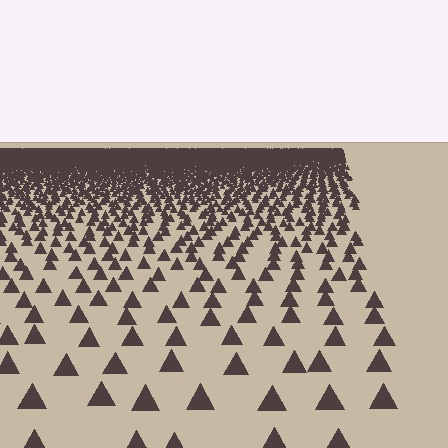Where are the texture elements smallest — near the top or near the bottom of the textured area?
Near the top.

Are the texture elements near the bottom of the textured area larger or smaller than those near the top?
Larger. Near the bottom, elements are closer to the viewer and appear at a bigger on-screen size.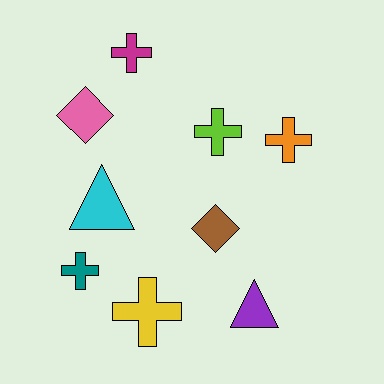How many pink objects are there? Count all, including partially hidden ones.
There is 1 pink object.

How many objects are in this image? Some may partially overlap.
There are 9 objects.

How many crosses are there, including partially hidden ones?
There are 5 crosses.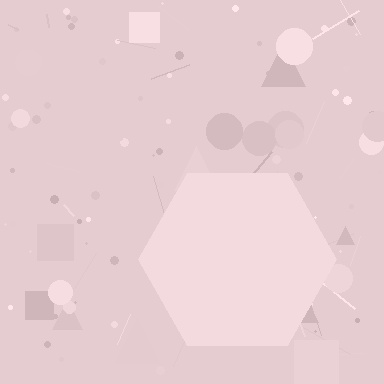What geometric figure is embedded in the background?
A hexagon is embedded in the background.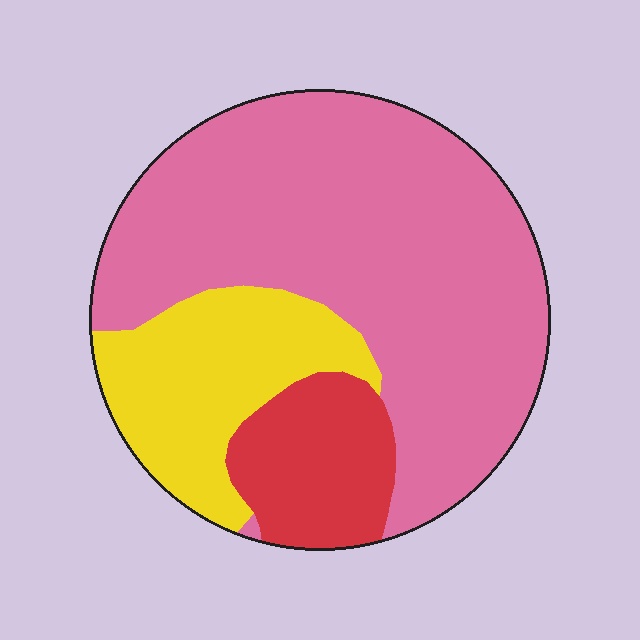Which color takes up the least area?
Red, at roughly 15%.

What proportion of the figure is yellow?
Yellow takes up less than a quarter of the figure.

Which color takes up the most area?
Pink, at roughly 65%.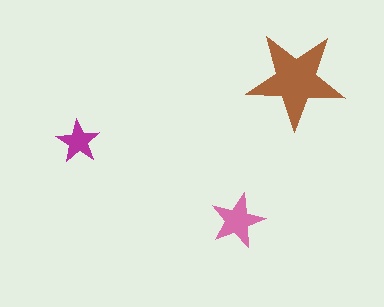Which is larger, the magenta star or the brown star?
The brown one.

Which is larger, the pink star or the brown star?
The brown one.